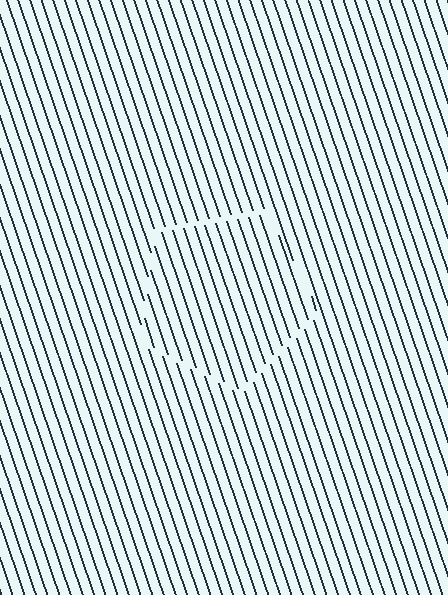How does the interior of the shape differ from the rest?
The interior of the shape contains the same grating, shifted by half a period — the contour is defined by the phase discontinuity where line-ends from the inner and outer gratings abut.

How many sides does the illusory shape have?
5 sides — the line-ends trace a pentagon.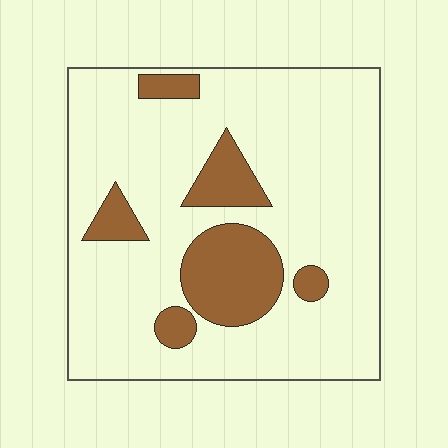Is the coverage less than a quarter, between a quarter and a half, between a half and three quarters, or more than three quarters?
Less than a quarter.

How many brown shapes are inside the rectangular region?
6.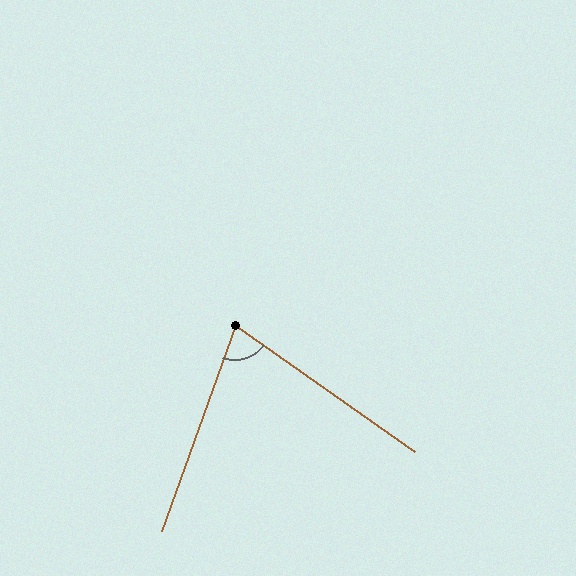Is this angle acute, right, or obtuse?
It is acute.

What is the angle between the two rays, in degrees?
Approximately 74 degrees.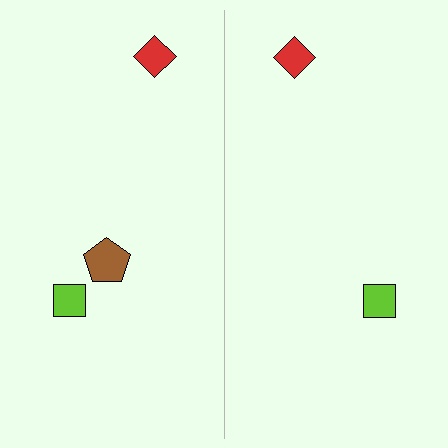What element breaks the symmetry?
A brown pentagon is missing from the right side.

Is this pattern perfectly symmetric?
No, the pattern is not perfectly symmetric. A brown pentagon is missing from the right side.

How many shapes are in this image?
There are 5 shapes in this image.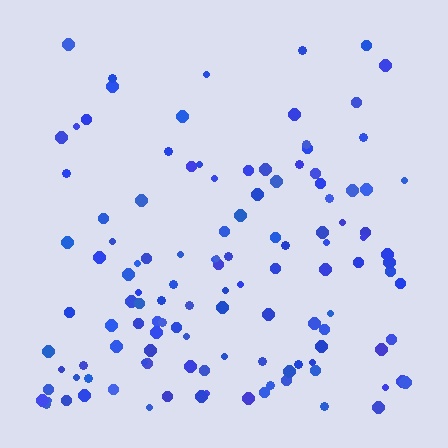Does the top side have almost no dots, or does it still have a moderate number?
Still a moderate number, just noticeably fewer than the bottom.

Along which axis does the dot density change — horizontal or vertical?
Vertical.